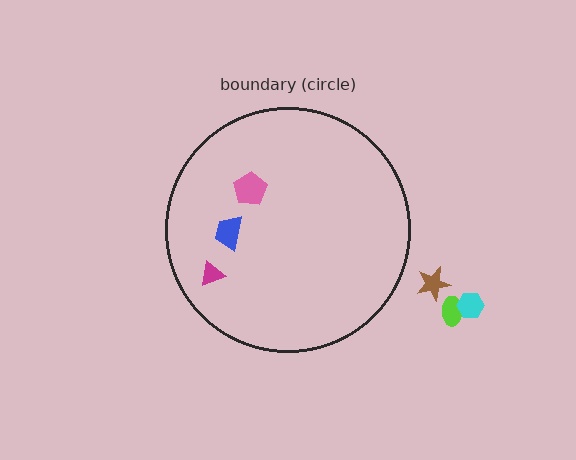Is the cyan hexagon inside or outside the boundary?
Outside.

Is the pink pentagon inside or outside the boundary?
Inside.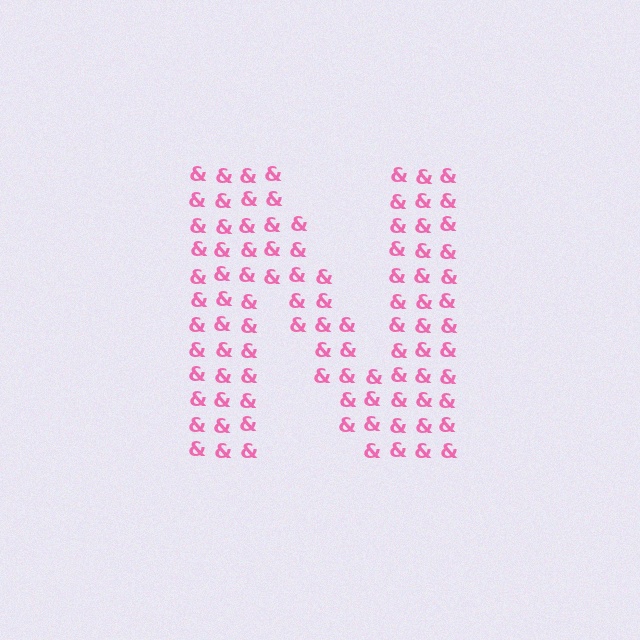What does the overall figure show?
The overall figure shows the letter N.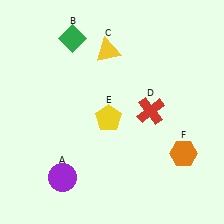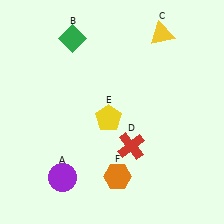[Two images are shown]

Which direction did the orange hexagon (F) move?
The orange hexagon (F) moved left.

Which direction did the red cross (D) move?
The red cross (D) moved down.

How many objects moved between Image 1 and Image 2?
3 objects moved between the two images.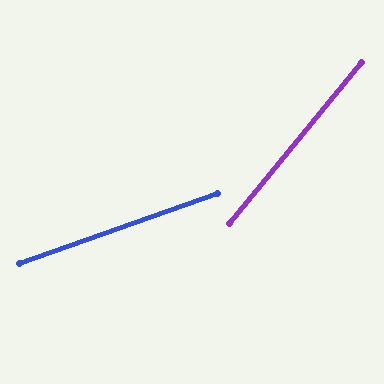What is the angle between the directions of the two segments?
Approximately 31 degrees.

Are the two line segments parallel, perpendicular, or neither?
Neither parallel nor perpendicular — they differ by about 31°.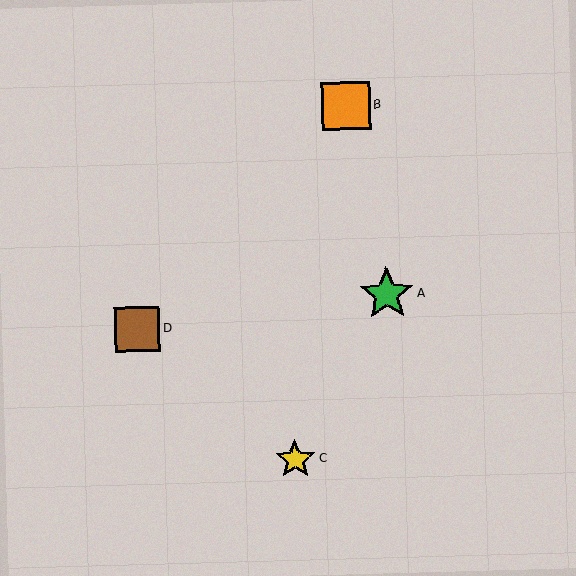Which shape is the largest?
The green star (labeled A) is the largest.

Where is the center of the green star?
The center of the green star is at (386, 294).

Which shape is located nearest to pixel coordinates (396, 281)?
The green star (labeled A) at (386, 294) is nearest to that location.